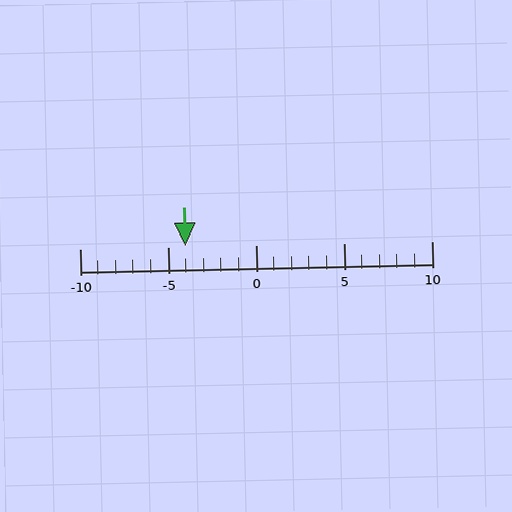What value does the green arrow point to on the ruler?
The green arrow points to approximately -4.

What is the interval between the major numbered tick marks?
The major tick marks are spaced 5 units apart.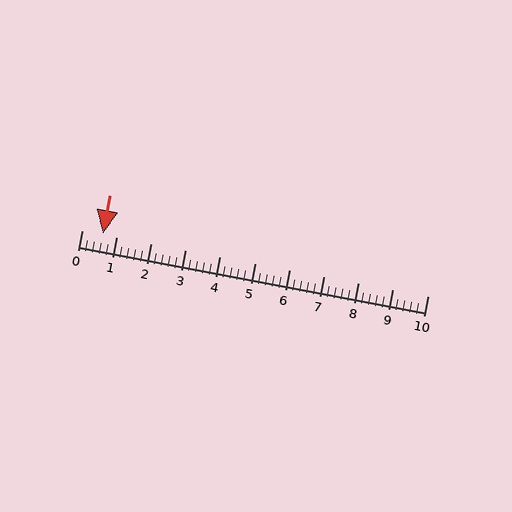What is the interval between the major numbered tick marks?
The major tick marks are spaced 1 units apart.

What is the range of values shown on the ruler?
The ruler shows values from 0 to 10.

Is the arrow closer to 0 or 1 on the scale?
The arrow is closer to 1.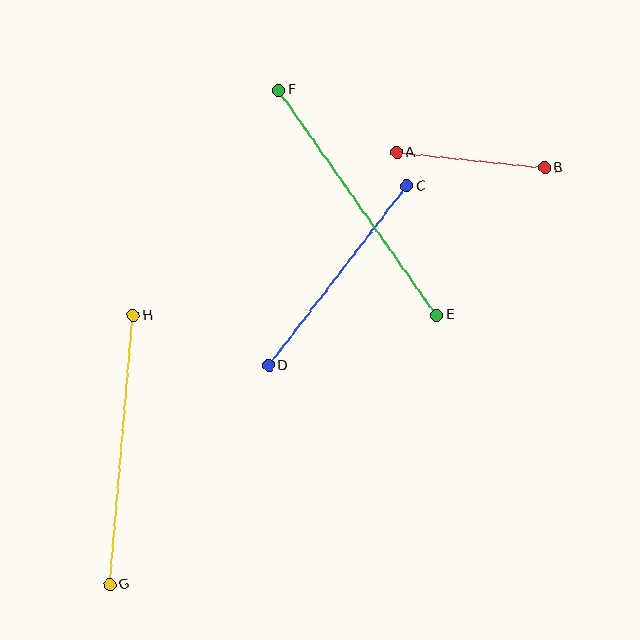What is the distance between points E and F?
The distance is approximately 275 pixels.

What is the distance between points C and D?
The distance is approximately 227 pixels.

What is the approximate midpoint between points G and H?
The midpoint is at approximately (121, 450) pixels.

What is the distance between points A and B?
The distance is approximately 149 pixels.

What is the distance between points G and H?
The distance is approximately 270 pixels.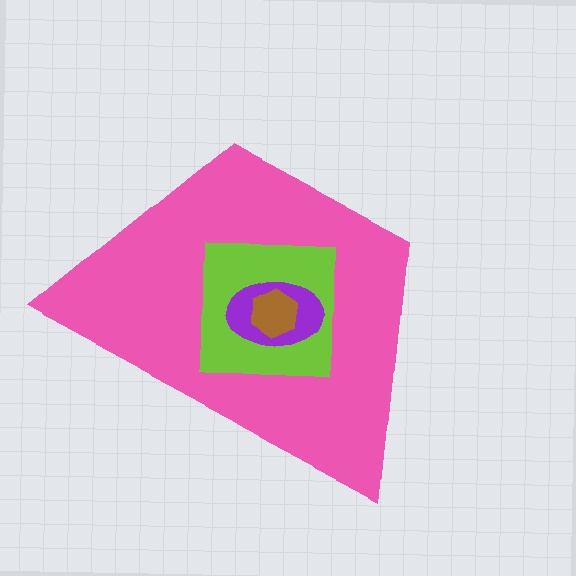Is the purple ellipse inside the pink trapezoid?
Yes.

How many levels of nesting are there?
4.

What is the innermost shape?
The brown hexagon.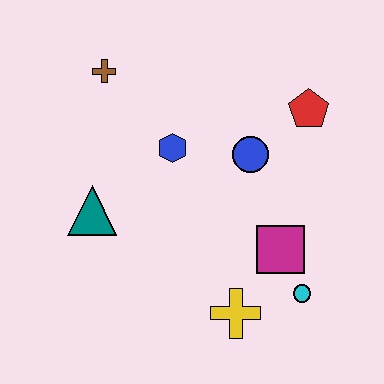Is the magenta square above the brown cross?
No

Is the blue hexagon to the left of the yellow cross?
Yes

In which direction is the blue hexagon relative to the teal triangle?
The blue hexagon is to the right of the teal triangle.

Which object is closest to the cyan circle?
The magenta square is closest to the cyan circle.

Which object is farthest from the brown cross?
The cyan circle is farthest from the brown cross.